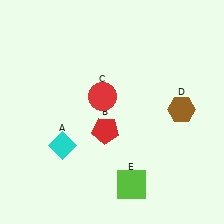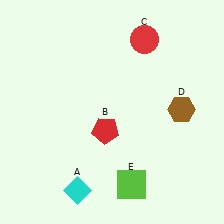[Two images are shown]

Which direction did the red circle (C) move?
The red circle (C) moved up.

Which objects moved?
The objects that moved are: the cyan diamond (A), the red circle (C).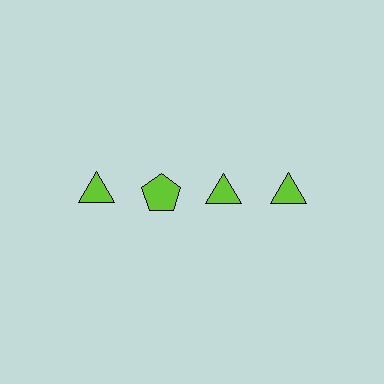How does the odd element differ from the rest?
It has a different shape: pentagon instead of triangle.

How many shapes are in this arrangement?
There are 4 shapes arranged in a grid pattern.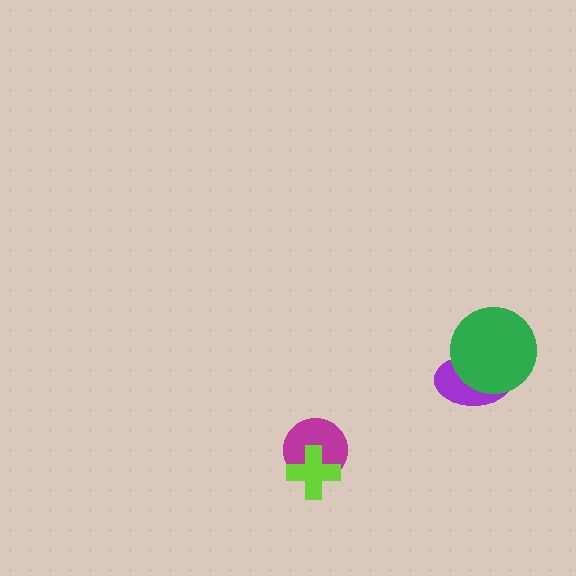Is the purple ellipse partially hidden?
Yes, it is partially covered by another shape.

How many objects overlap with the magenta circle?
1 object overlaps with the magenta circle.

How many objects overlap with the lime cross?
1 object overlaps with the lime cross.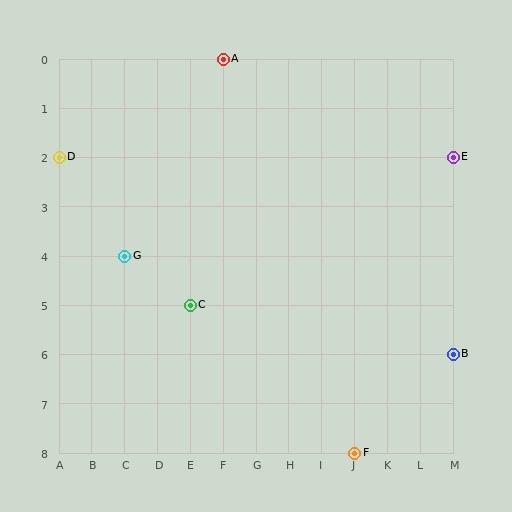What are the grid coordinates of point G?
Point G is at grid coordinates (C, 4).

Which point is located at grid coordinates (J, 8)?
Point F is at (J, 8).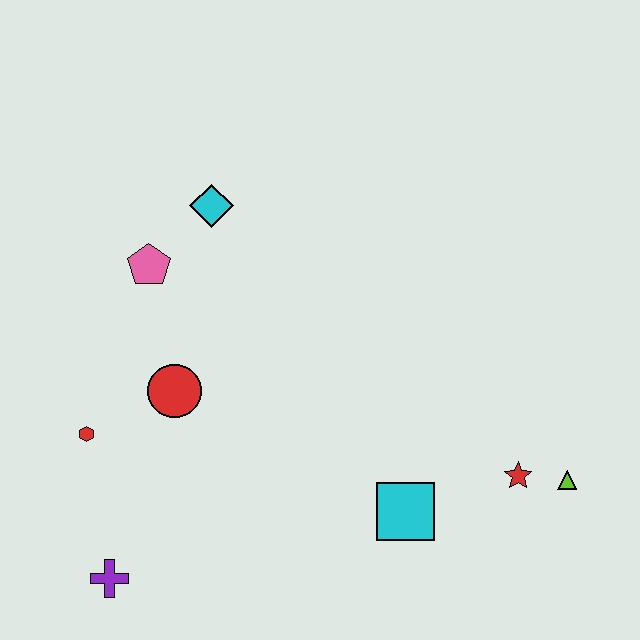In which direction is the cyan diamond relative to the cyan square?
The cyan diamond is above the cyan square.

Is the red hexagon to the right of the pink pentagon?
No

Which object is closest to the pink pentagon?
The cyan diamond is closest to the pink pentagon.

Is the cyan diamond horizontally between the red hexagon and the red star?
Yes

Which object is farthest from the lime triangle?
The red hexagon is farthest from the lime triangle.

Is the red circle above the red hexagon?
Yes